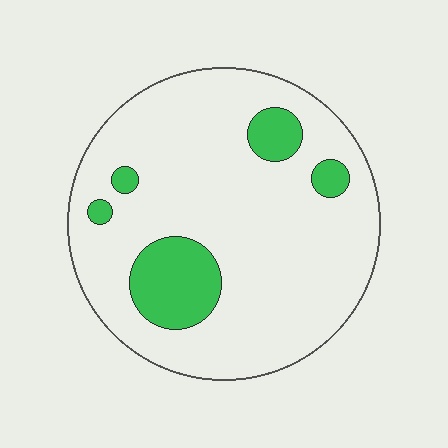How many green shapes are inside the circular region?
5.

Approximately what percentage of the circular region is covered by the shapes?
Approximately 15%.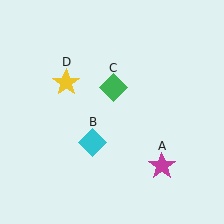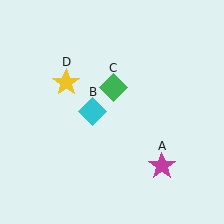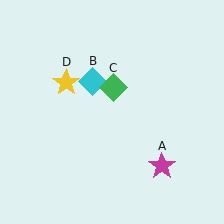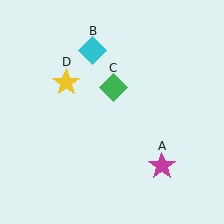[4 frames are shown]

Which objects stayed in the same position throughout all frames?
Magenta star (object A) and green diamond (object C) and yellow star (object D) remained stationary.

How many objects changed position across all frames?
1 object changed position: cyan diamond (object B).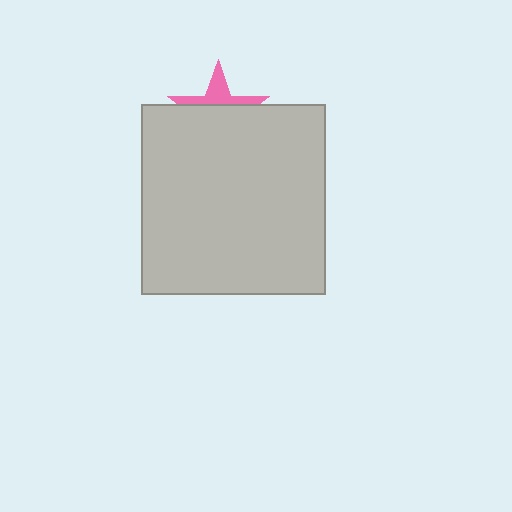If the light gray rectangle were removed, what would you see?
You would see the complete pink star.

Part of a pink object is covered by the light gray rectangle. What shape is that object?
It is a star.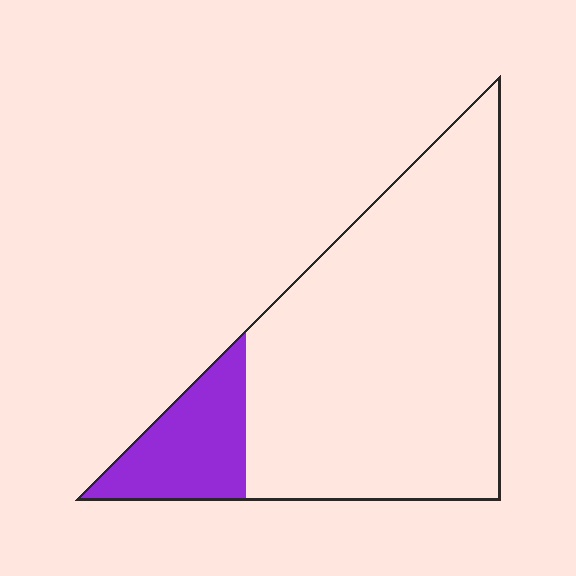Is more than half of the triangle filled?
No.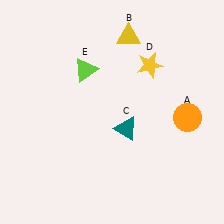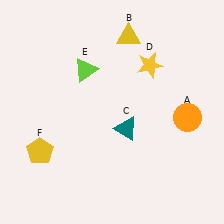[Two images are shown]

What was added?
A yellow pentagon (F) was added in Image 2.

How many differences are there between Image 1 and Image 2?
There is 1 difference between the two images.